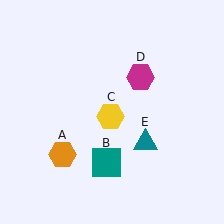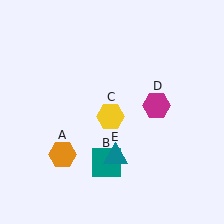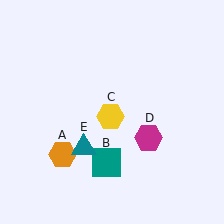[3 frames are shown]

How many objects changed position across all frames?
2 objects changed position: magenta hexagon (object D), teal triangle (object E).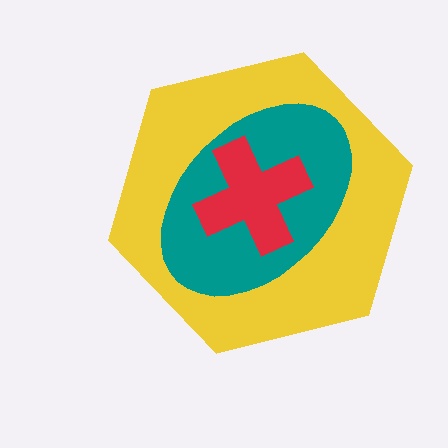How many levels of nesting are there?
3.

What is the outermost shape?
The yellow hexagon.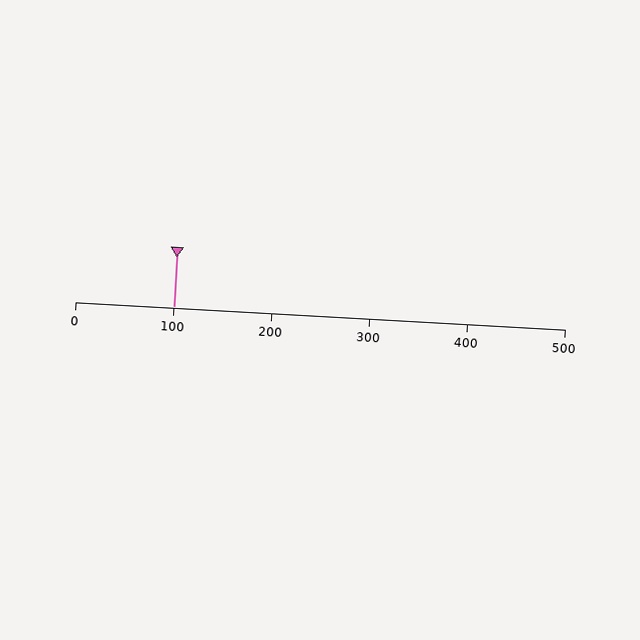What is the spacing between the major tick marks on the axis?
The major ticks are spaced 100 apart.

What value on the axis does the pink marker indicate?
The marker indicates approximately 100.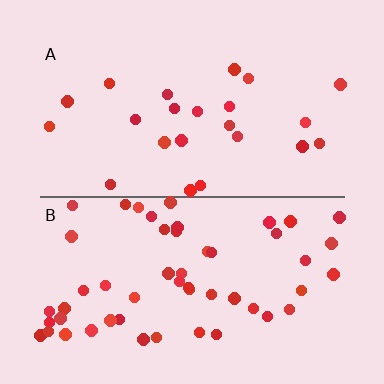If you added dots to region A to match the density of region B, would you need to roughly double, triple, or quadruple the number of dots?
Approximately double.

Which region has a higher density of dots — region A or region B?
B (the bottom).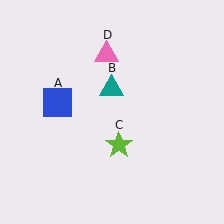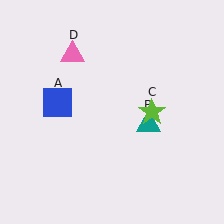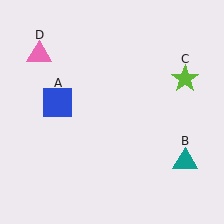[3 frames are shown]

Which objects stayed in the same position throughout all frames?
Blue square (object A) remained stationary.